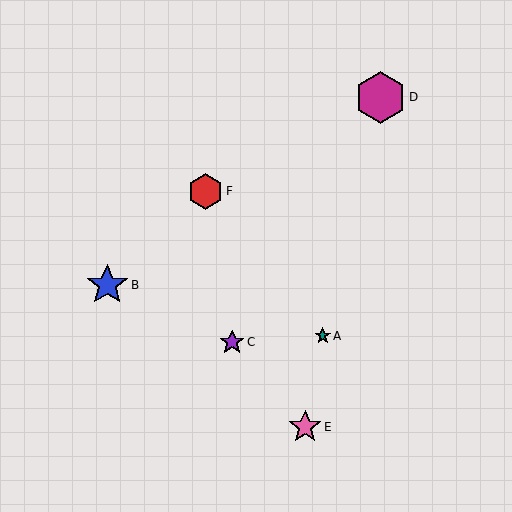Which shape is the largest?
The magenta hexagon (labeled D) is the largest.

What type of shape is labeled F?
Shape F is a red hexagon.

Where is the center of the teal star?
The center of the teal star is at (323, 336).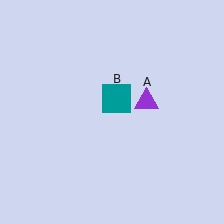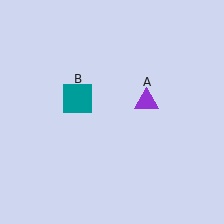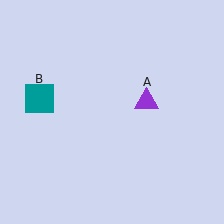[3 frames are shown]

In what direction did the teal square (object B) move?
The teal square (object B) moved left.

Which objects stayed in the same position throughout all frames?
Purple triangle (object A) remained stationary.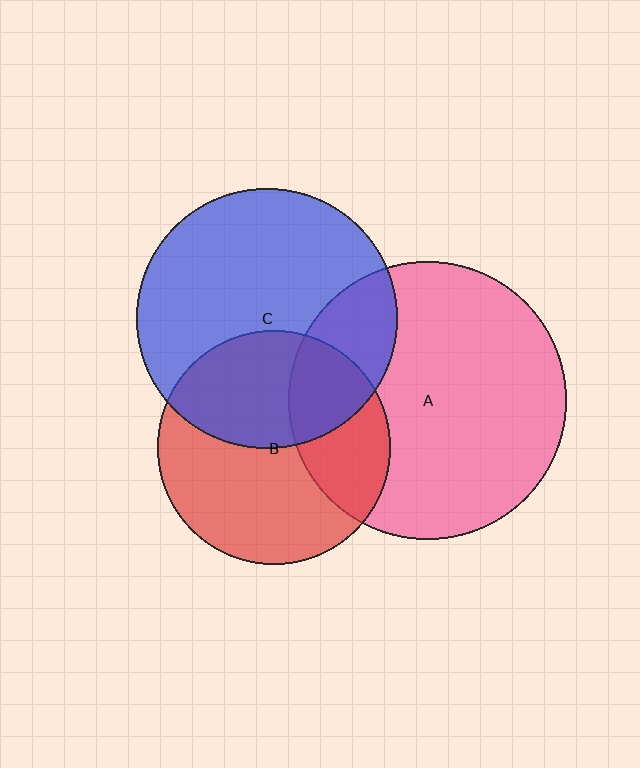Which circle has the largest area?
Circle A (pink).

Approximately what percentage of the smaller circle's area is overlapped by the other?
Approximately 40%.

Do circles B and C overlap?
Yes.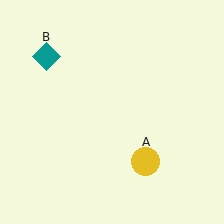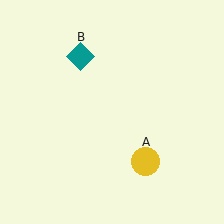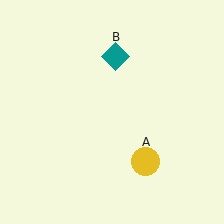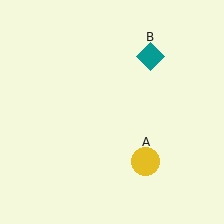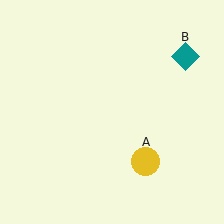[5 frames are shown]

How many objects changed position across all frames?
1 object changed position: teal diamond (object B).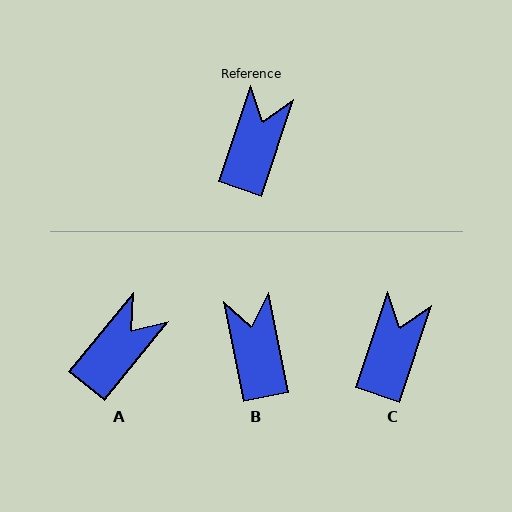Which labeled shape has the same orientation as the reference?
C.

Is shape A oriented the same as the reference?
No, it is off by about 21 degrees.